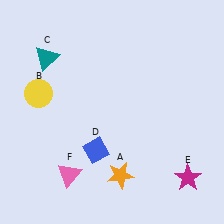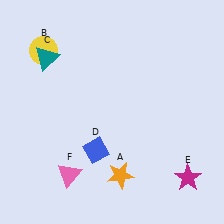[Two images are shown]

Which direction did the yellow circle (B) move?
The yellow circle (B) moved up.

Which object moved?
The yellow circle (B) moved up.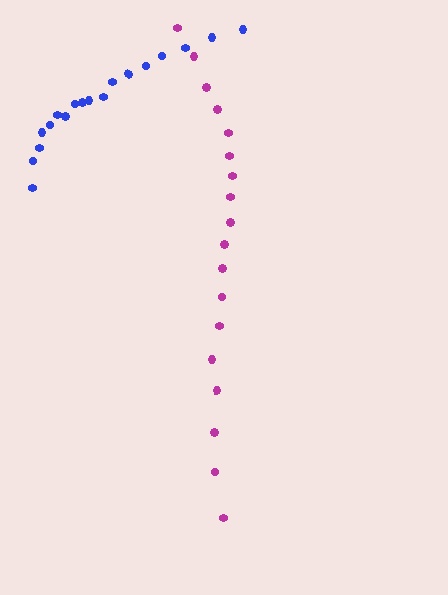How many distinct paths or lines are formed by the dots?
There are 2 distinct paths.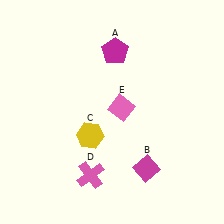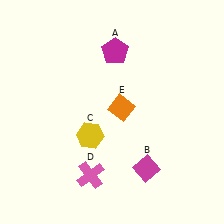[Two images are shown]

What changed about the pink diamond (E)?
In Image 1, E is pink. In Image 2, it changed to orange.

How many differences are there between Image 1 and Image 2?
There is 1 difference between the two images.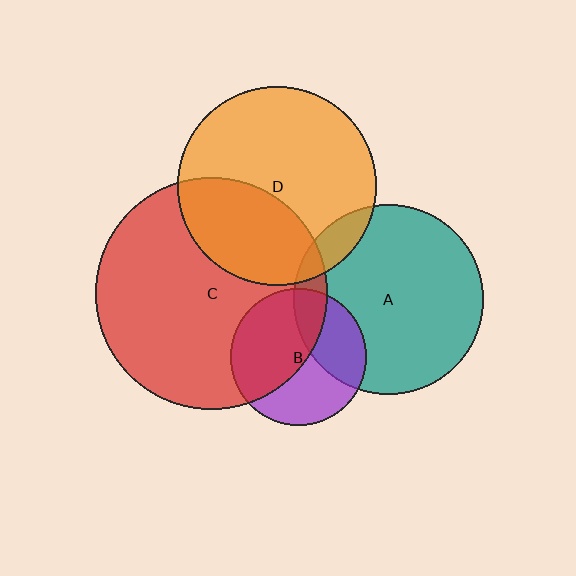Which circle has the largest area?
Circle C (red).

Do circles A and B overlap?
Yes.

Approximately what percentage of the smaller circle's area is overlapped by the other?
Approximately 30%.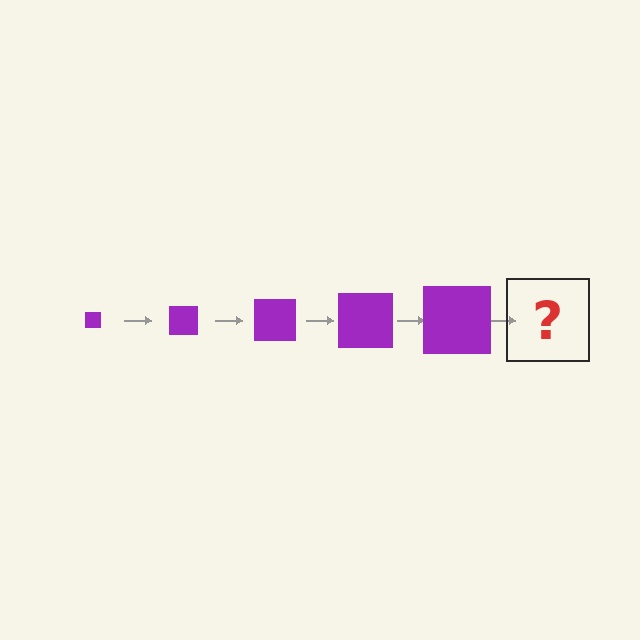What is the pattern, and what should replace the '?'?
The pattern is that the square gets progressively larger each step. The '?' should be a purple square, larger than the previous one.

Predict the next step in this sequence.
The next step is a purple square, larger than the previous one.